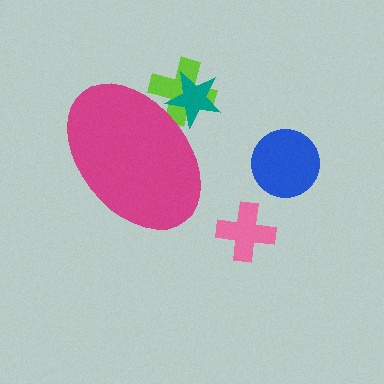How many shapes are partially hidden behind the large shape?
2 shapes are partially hidden.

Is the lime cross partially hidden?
Yes, the lime cross is partially hidden behind the magenta ellipse.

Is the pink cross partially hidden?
No, the pink cross is fully visible.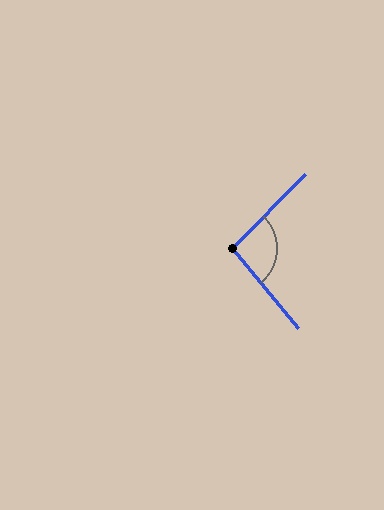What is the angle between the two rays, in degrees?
Approximately 96 degrees.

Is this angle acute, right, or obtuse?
It is obtuse.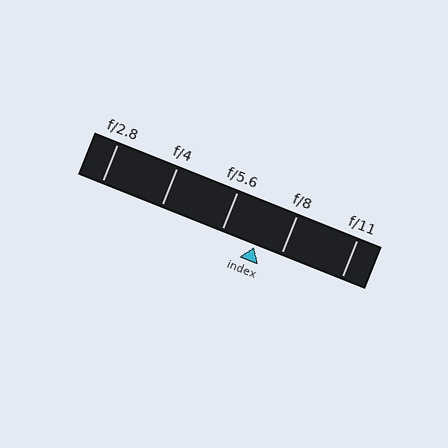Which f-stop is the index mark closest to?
The index mark is closest to f/8.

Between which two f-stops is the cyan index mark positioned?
The index mark is between f/5.6 and f/8.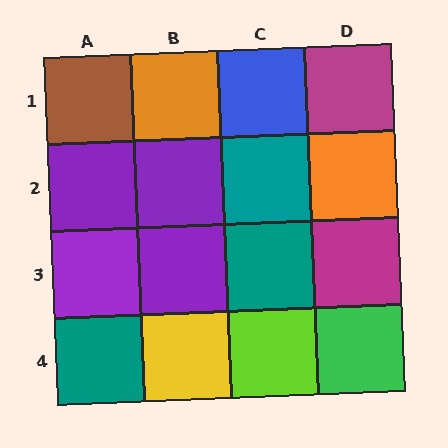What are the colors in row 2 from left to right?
Purple, purple, teal, orange.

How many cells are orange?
2 cells are orange.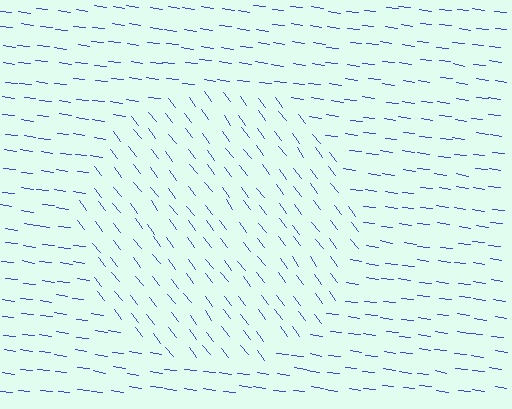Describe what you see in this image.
The image is filled with small blue line segments. A circle region in the image has lines oriented differently from the surrounding lines, creating a visible texture boundary.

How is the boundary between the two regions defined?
The boundary is defined purely by a change in line orientation (approximately 45 degrees difference). All lines are the same color and thickness.